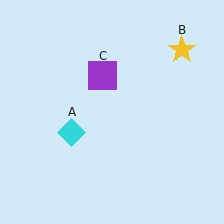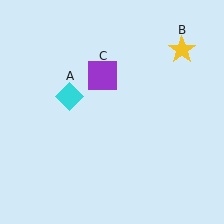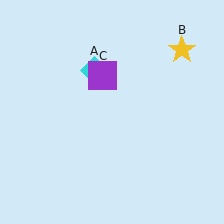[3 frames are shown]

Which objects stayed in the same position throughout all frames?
Yellow star (object B) and purple square (object C) remained stationary.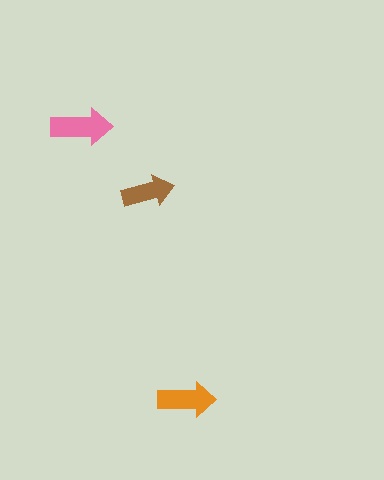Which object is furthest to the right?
The orange arrow is rightmost.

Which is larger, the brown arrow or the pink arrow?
The pink one.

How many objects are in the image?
There are 3 objects in the image.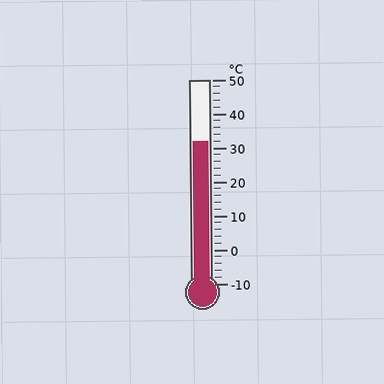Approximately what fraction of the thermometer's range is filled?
The thermometer is filled to approximately 70% of its range.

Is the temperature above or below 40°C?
The temperature is below 40°C.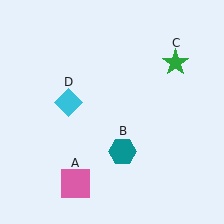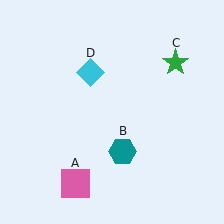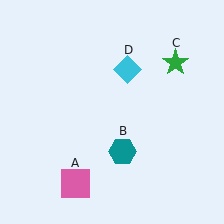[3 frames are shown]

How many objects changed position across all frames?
1 object changed position: cyan diamond (object D).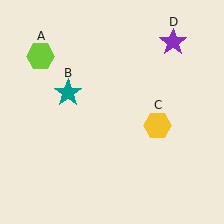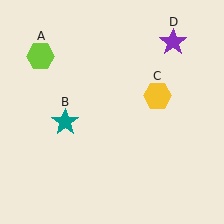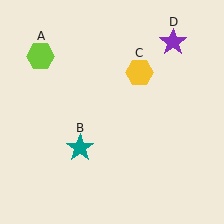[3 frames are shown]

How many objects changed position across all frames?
2 objects changed position: teal star (object B), yellow hexagon (object C).